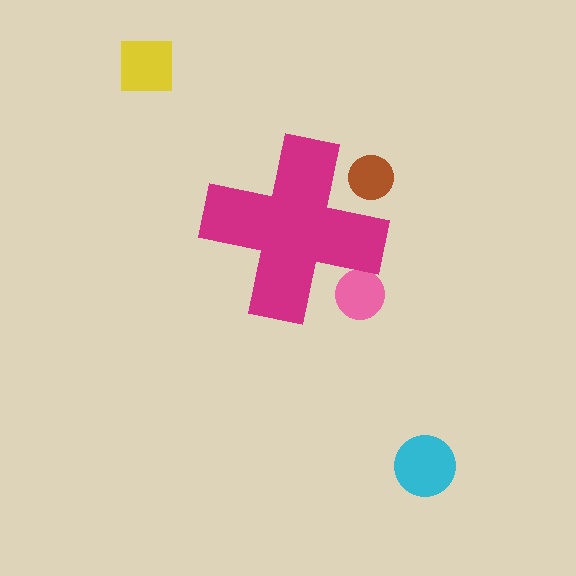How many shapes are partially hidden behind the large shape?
2 shapes are partially hidden.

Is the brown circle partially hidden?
Yes, the brown circle is partially hidden behind the magenta cross.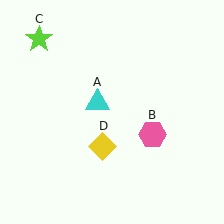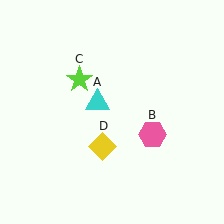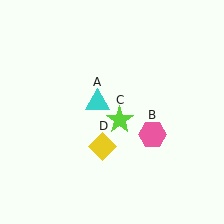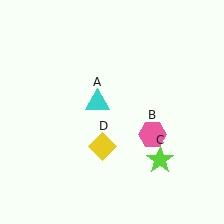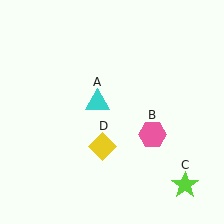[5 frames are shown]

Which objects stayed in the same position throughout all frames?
Cyan triangle (object A) and pink hexagon (object B) and yellow diamond (object D) remained stationary.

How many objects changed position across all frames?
1 object changed position: lime star (object C).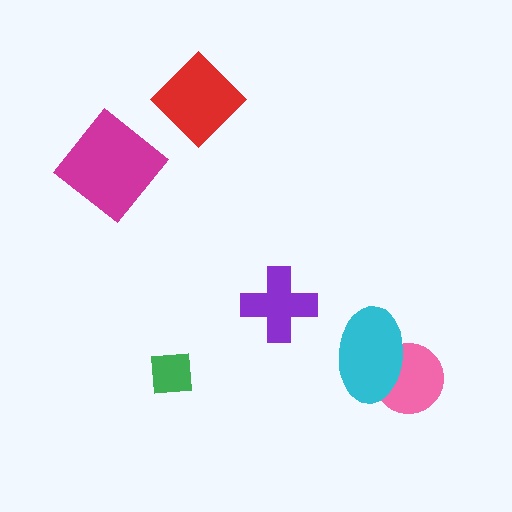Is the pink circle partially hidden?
Yes, it is partially covered by another shape.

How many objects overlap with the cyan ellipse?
1 object overlaps with the cyan ellipse.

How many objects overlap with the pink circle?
1 object overlaps with the pink circle.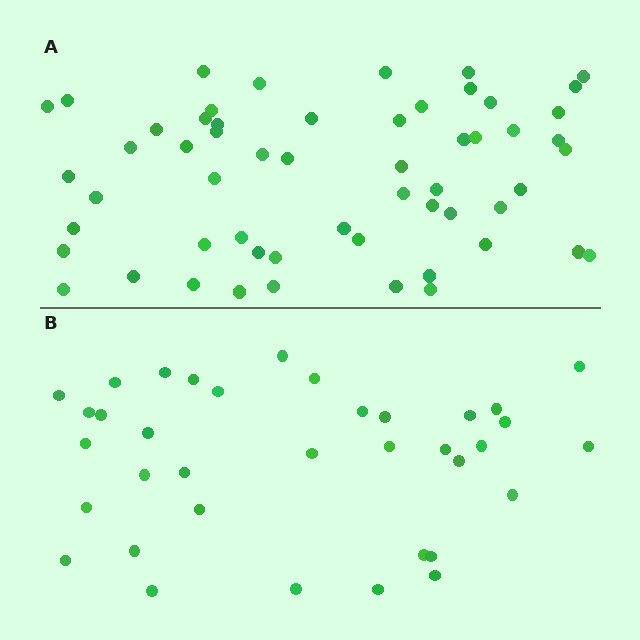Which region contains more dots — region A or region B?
Region A (the top region) has more dots.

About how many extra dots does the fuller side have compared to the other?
Region A has approximately 20 more dots than region B.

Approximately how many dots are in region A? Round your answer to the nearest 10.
About 60 dots. (The exact count is 57, which rounds to 60.)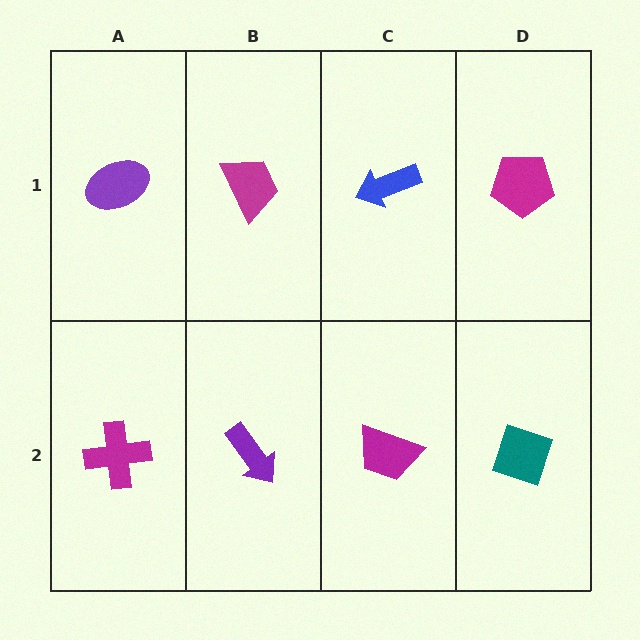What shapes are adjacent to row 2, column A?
A purple ellipse (row 1, column A), a purple arrow (row 2, column B).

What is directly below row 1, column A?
A magenta cross.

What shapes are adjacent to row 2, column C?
A blue arrow (row 1, column C), a purple arrow (row 2, column B), a teal diamond (row 2, column D).